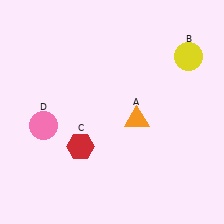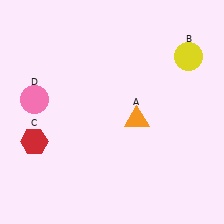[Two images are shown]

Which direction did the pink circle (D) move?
The pink circle (D) moved up.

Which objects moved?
The objects that moved are: the red hexagon (C), the pink circle (D).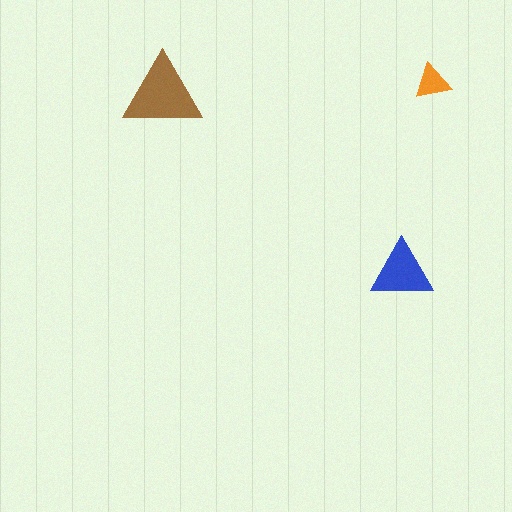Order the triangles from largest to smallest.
the brown one, the blue one, the orange one.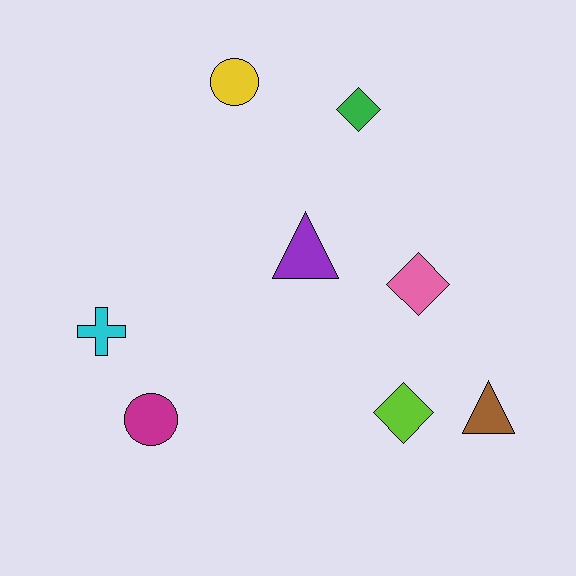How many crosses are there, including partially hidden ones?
There is 1 cross.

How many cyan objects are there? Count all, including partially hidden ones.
There is 1 cyan object.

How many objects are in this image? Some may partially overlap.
There are 8 objects.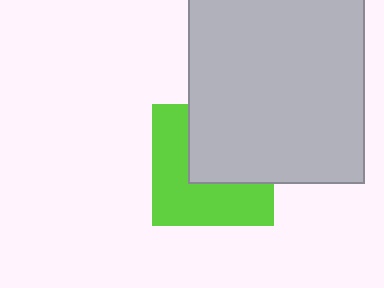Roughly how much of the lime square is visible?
About half of it is visible (roughly 54%).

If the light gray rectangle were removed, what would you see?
You would see the complete lime square.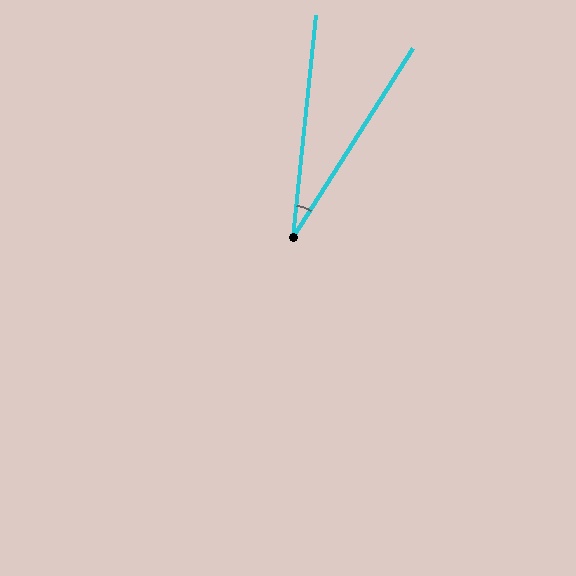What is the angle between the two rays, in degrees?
Approximately 26 degrees.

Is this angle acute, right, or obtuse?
It is acute.